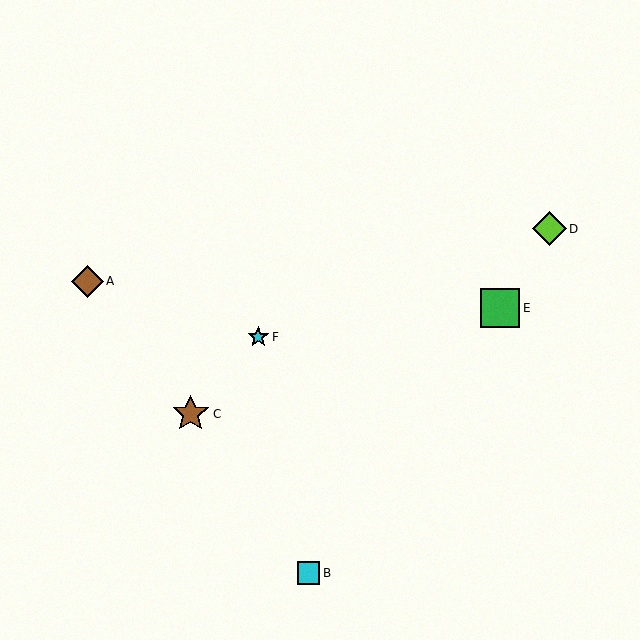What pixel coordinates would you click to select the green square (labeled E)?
Click at (500, 308) to select the green square E.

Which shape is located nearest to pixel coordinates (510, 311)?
The green square (labeled E) at (500, 308) is nearest to that location.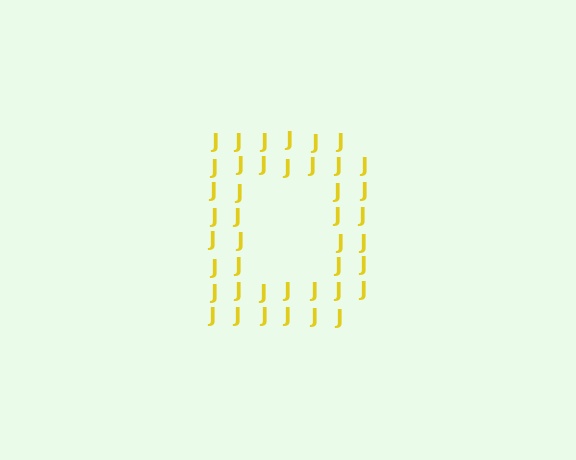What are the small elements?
The small elements are letter J's.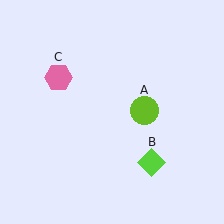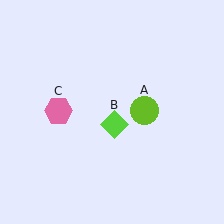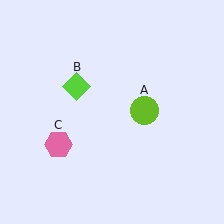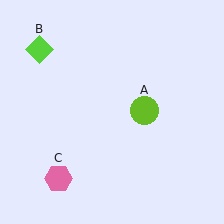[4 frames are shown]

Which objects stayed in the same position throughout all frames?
Lime circle (object A) remained stationary.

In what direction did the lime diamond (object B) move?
The lime diamond (object B) moved up and to the left.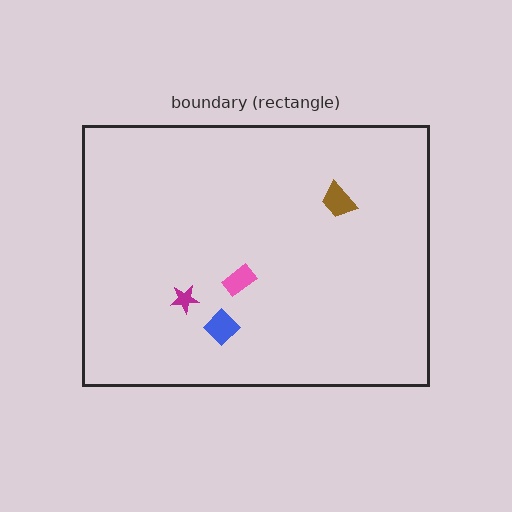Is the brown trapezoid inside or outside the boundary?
Inside.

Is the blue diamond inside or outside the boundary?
Inside.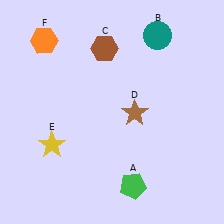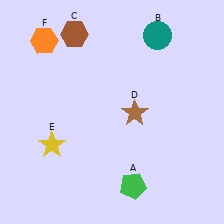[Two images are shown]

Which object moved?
The brown hexagon (C) moved left.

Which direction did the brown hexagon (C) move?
The brown hexagon (C) moved left.